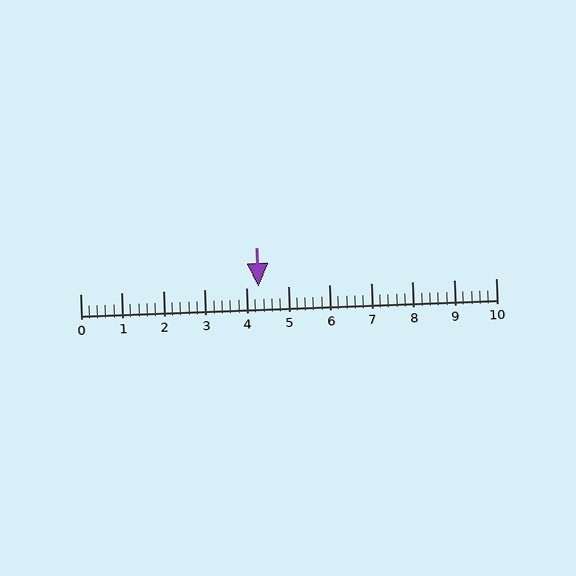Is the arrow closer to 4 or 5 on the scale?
The arrow is closer to 4.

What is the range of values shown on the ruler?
The ruler shows values from 0 to 10.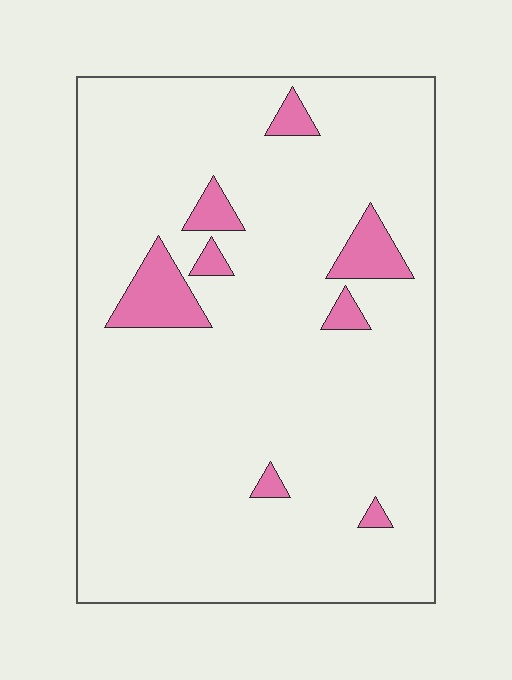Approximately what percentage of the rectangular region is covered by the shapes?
Approximately 10%.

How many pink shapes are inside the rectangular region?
8.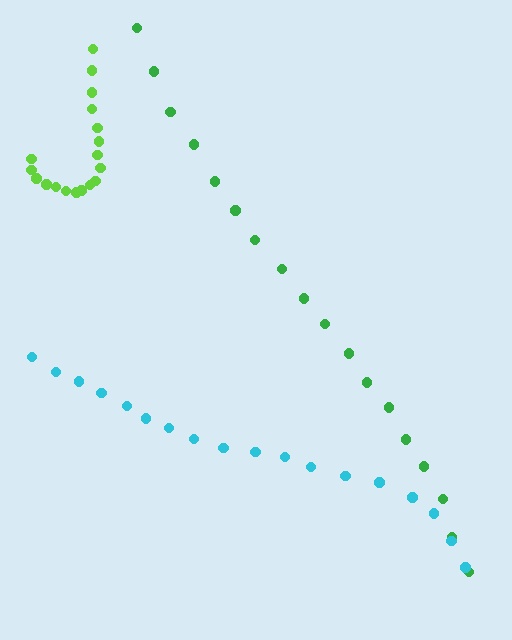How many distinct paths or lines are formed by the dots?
There are 3 distinct paths.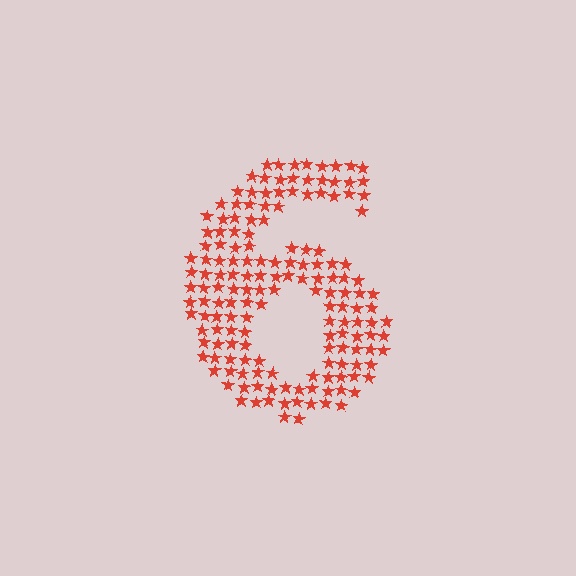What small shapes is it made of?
It is made of small stars.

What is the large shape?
The large shape is the digit 6.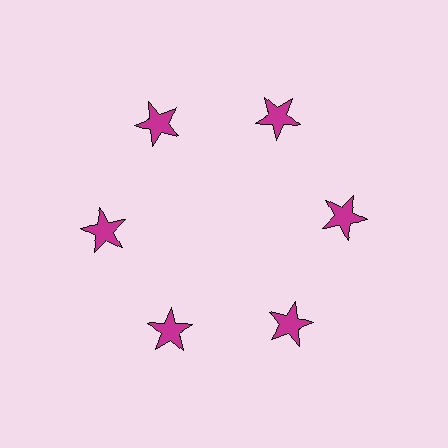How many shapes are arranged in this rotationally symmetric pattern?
There are 6 shapes, arranged in 6 groups of 1.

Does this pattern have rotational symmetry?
Yes, this pattern has 6-fold rotational symmetry. It looks the same after rotating 60 degrees around the center.